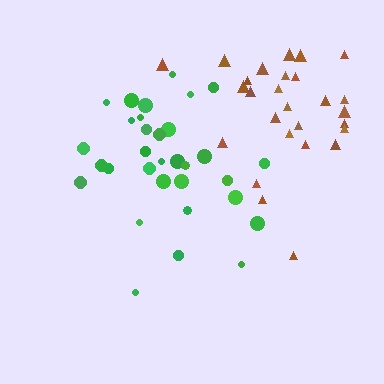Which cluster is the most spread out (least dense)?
Green.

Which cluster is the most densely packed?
Brown.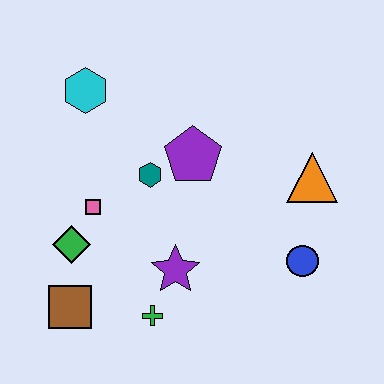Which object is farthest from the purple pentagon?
The brown square is farthest from the purple pentagon.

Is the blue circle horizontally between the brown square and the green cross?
No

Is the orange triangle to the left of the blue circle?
No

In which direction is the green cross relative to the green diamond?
The green cross is to the right of the green diamond.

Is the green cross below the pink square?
Yes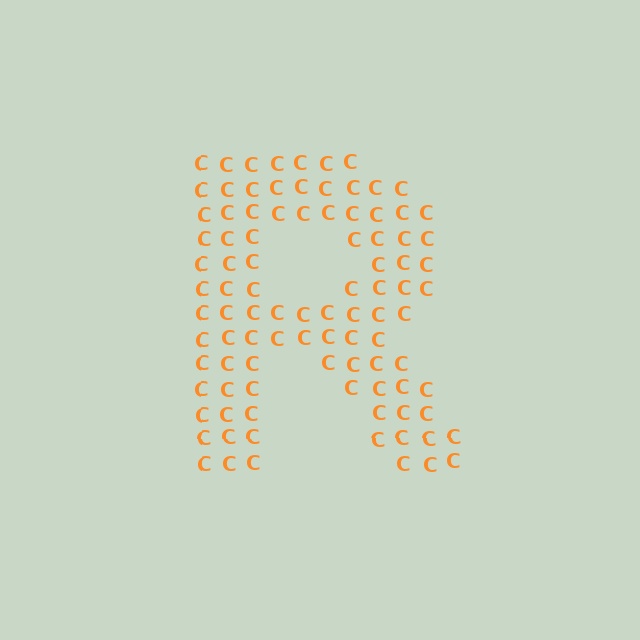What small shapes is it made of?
It is made of small letter C's.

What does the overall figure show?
The overall figure shows the letter R.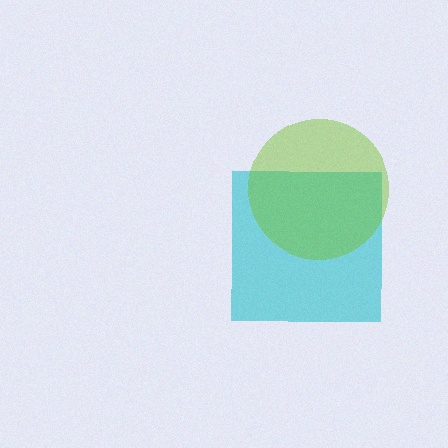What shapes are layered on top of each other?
The layered shapes are: a cyan square, a lime circle.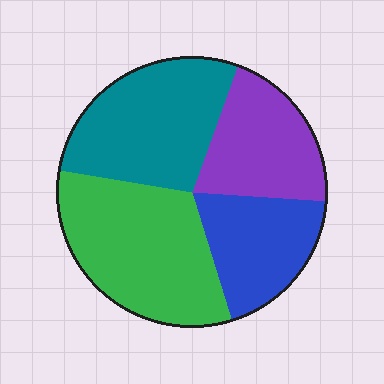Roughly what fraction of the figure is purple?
Purple takes up between a sixth and a third of the figure.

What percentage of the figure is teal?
Teal covers about 30% of the figure.